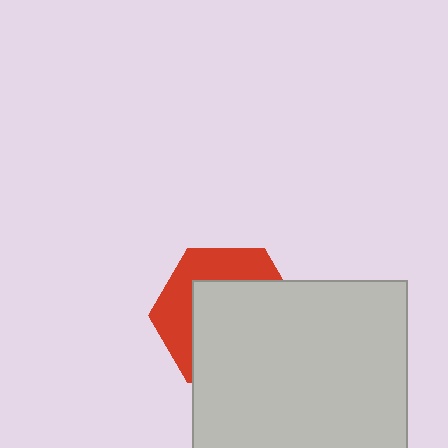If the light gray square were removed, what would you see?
You would see the complete red hexagon.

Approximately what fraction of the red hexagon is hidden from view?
Roughly 63% of the red hexagon is hidden behind the light gray square.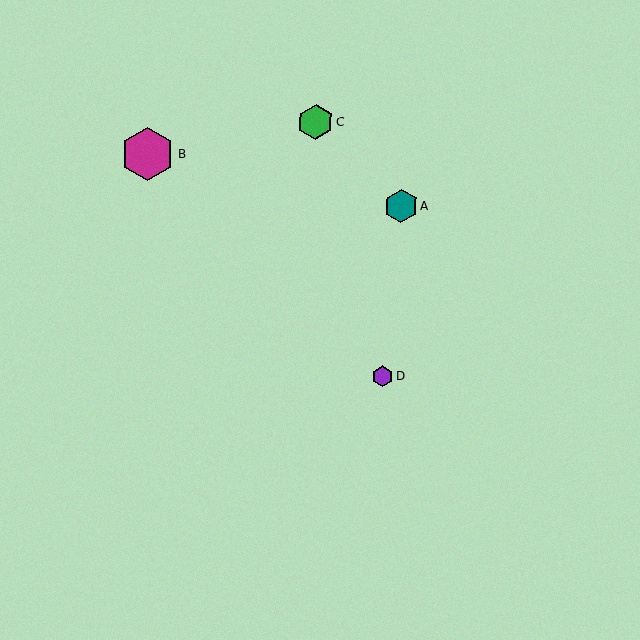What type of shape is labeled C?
Shape C is a green hexagon.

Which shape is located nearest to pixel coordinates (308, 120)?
The green hexagon (labeled C) at (316, 122) is nearest to that location.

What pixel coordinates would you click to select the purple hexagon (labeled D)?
Click at (383, 376) to select the purple hexagon D.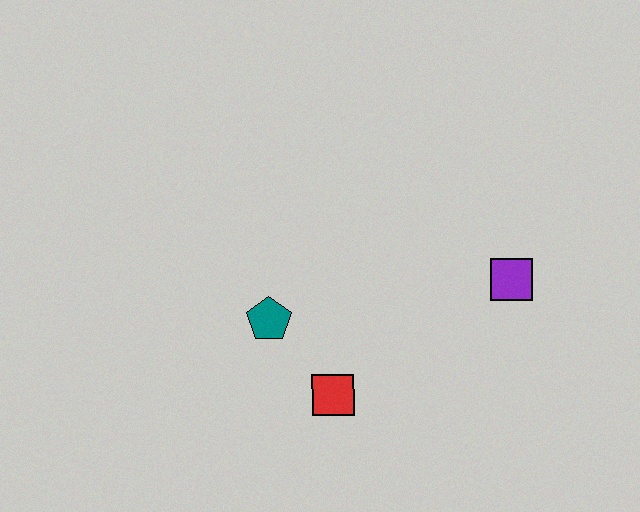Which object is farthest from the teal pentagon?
The purple square is farthest from the teal pentagon.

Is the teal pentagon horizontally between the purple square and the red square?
No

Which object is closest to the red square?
The teal pentagon is closest to the red square.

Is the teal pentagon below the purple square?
Yes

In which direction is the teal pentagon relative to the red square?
The teal pentagon is above the red square.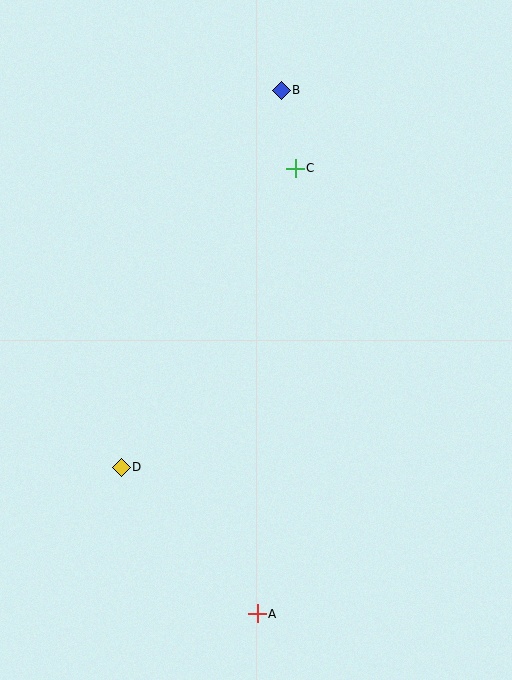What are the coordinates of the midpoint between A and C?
The midpoint between A and C is at (276, 391).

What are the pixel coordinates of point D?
Point D is at (121, 467).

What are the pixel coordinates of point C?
Point C is at (295, 168).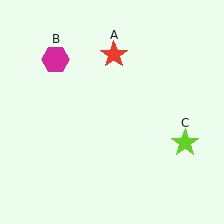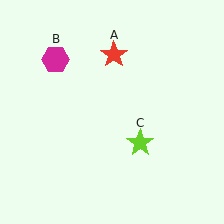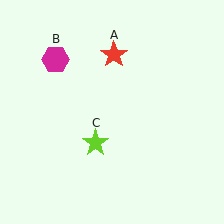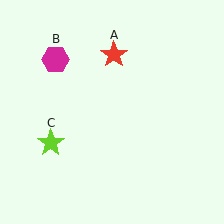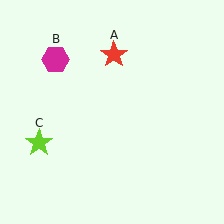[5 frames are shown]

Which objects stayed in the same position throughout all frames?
Red star (object A) and magenta hexagon (object B) remained stationary.